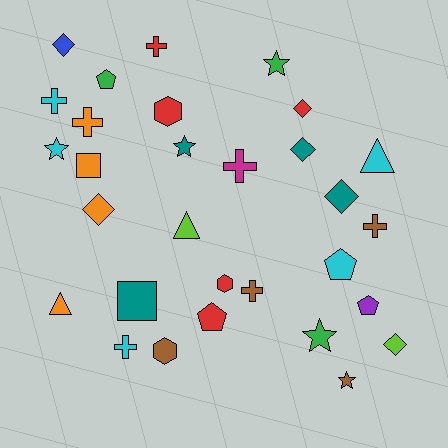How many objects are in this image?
There are 30 objects.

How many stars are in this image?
There are 5 stars.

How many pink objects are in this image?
There are no pink objects.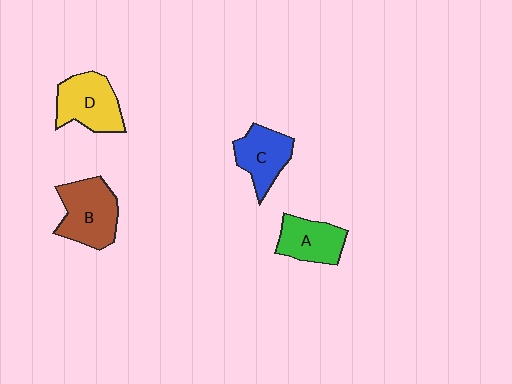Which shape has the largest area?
Shape B (brown).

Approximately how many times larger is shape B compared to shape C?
Approximately 1.3 times.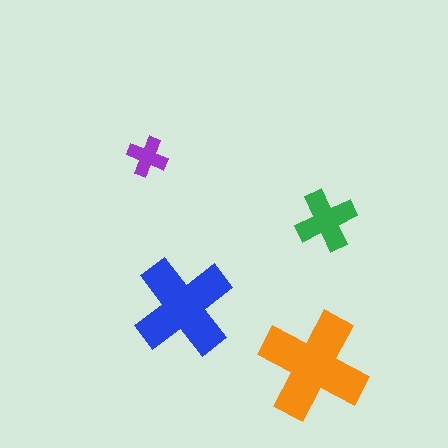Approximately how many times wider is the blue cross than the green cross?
About 1.5 times wider.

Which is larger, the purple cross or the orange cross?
The orange one.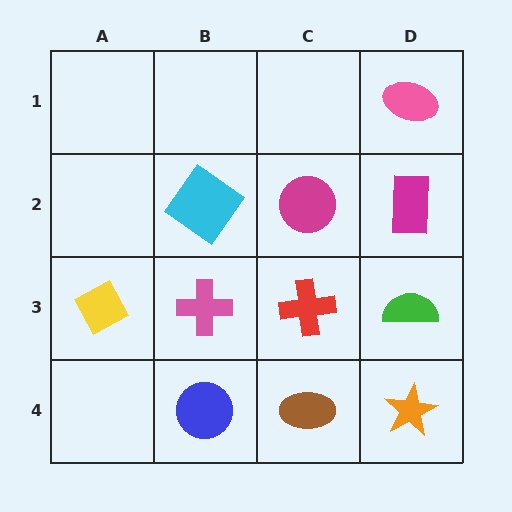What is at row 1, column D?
A pink ellipse.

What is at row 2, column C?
A magenta circle.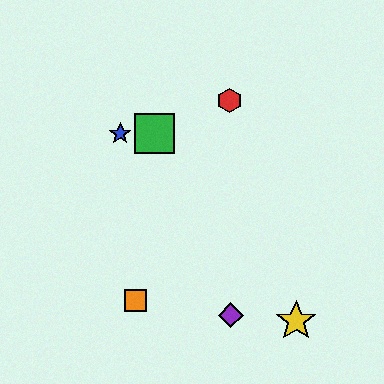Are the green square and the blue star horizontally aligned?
Yes, both are at y≈134.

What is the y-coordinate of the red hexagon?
The red hexagon is at y≈101.